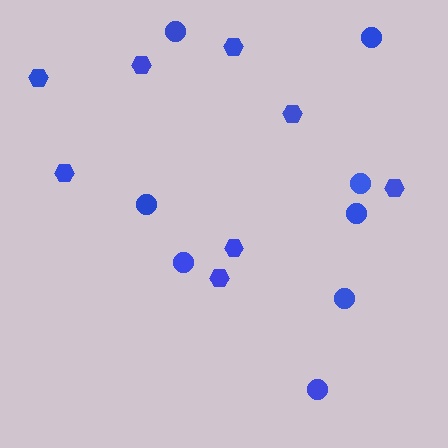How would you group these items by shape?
There are 2 groups: one group of hexagons (8) and one group of circles (8).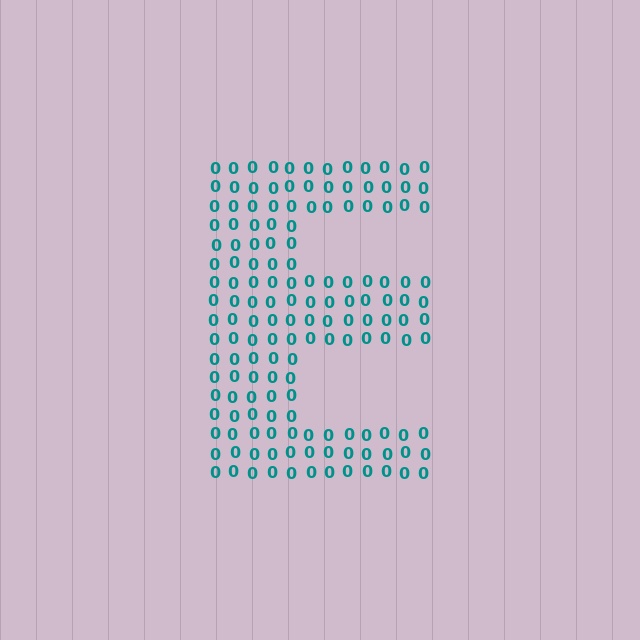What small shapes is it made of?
It is made of small digit 0's.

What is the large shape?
The large shape is the letter E.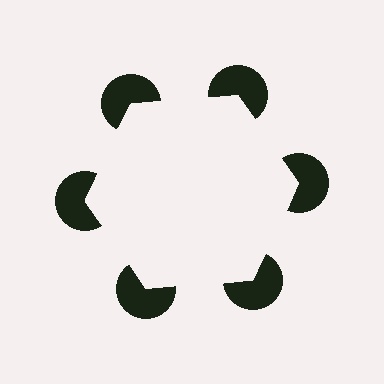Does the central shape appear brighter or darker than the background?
It typically appears slightly brighter than the background, even though no actual brightness change is drawn.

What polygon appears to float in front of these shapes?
An illusory hexagon — its edges are inferred from the aligned wedge cuts in the pac-man discs, not physically drawn.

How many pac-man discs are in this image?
There are 6 — one at each vertex of the illusory hexagon.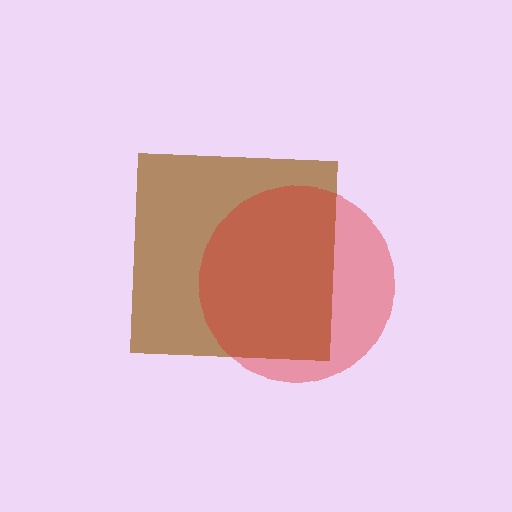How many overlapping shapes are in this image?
There are 2 overlapping shapes in the image.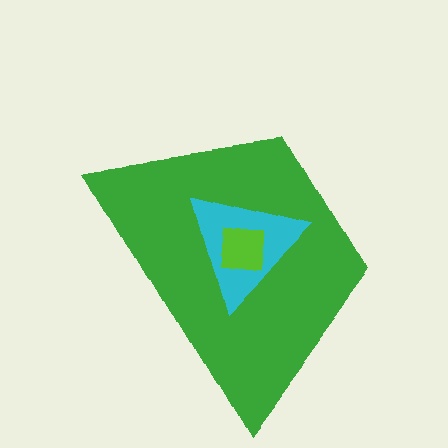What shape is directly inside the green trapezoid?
The cyan triangle.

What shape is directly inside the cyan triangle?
The lime square.